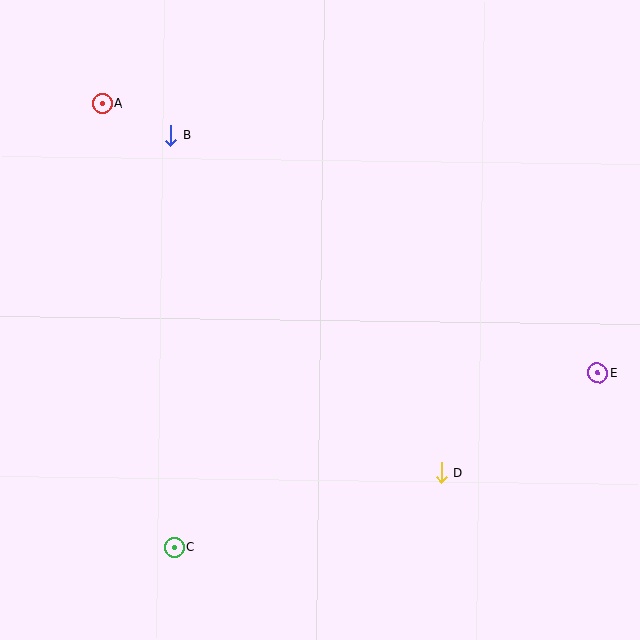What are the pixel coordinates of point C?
Point C is at (174, 547).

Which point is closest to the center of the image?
Point D at (441, 472) is closest to the center.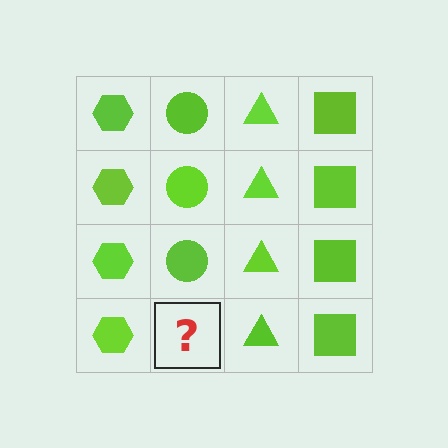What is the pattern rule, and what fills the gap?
The rule is that each column has a consistent shape. The gap should be filled with a lime circle.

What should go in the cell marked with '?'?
The missing cell should contain a lime circle.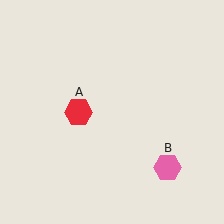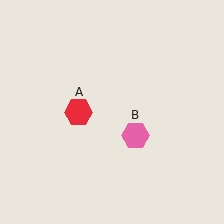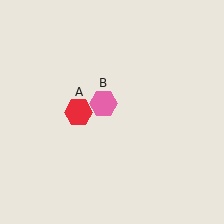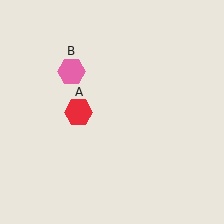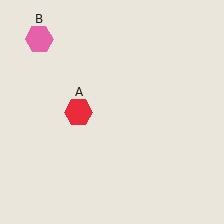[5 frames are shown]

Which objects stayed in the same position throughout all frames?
Red hexagon (object A) remained stationary.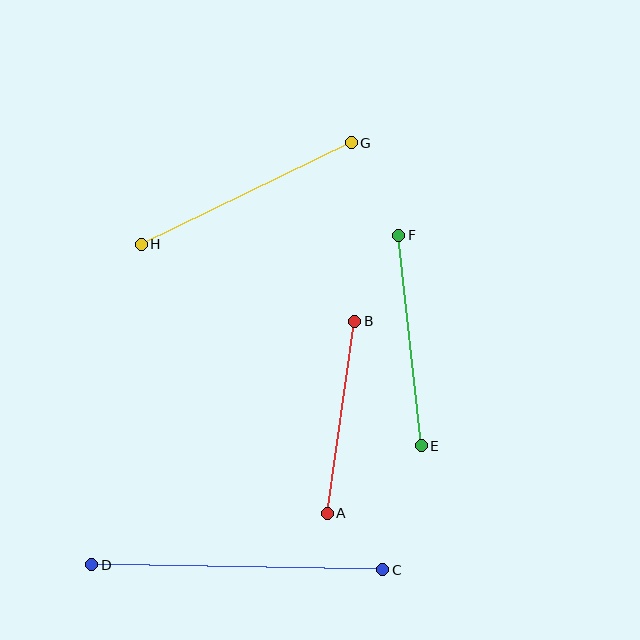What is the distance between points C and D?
The distance is approximately 291 pixels.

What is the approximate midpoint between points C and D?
The midpoint is at approximately (237, 567) pixels.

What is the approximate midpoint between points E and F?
The midpoint is at approximately (410, 340) pixels.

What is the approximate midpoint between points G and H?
The midpoint is at approximately (246, 194) pixels.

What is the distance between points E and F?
The distance is approximately 212 pixels.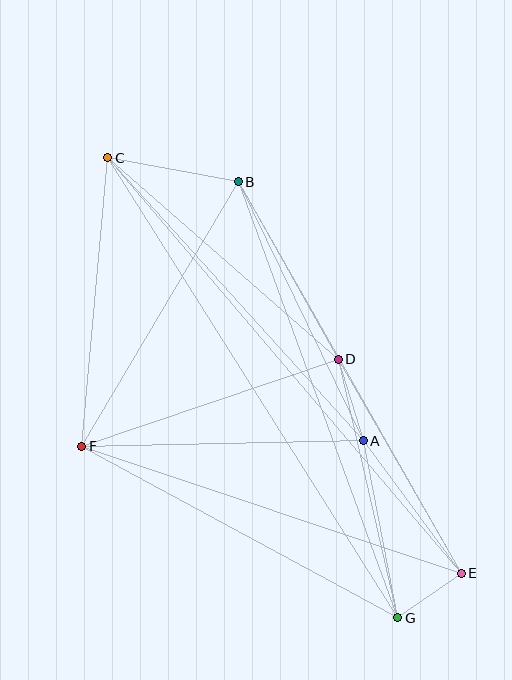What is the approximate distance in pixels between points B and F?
The distance between B and F is approximately 307 pixels.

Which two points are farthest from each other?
Points C and E are farthest from each other.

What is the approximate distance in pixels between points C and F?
The distance between C and F is approximately 290 pixels.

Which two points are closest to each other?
Points E and G are closest to each other.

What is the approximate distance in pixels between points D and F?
The distance between D and F is approximately 271 pixels.